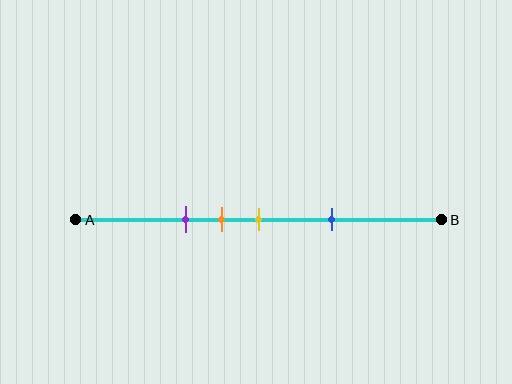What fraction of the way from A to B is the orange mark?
The orange mark is approximately 40% (0.4) of the way from A to B.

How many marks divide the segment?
There are 4 marks dividing the segment.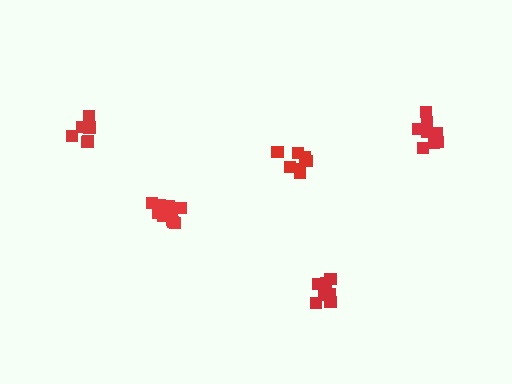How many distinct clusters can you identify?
There are 5 distinct clusters.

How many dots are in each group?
Group 1: 9 dots, Group 2: 7 dots, Group 3: 9 dots, Group 4: 7 dots, Group 5: 11 dots (43 total).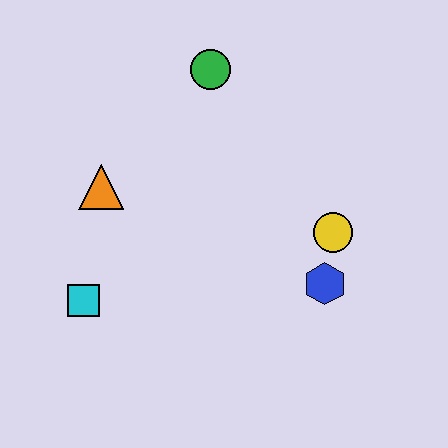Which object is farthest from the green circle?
The cyan square is farthest from the green circle.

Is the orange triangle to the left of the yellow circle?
Yes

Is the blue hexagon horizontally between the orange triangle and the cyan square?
No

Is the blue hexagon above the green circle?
No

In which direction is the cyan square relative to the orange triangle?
The cyan square is below the orange triangle.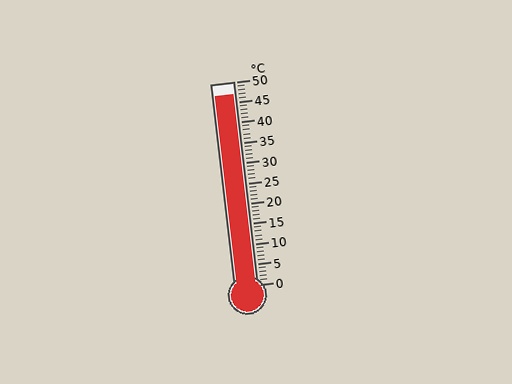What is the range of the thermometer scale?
The thermometer scale ranges from 0°C to 50°C.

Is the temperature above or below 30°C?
The temperature is above 30°C.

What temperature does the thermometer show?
The thermometer shows approximately 47°C.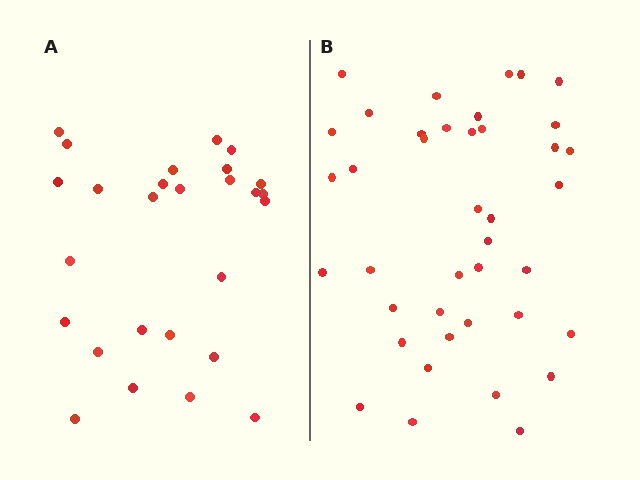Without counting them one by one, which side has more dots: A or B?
Region B (the right region) has more dots.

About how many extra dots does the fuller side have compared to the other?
Region B has approximately 15 more dots than region A.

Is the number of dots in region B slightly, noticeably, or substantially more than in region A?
Region B has substantially more. The ratio is roughly 1.5 to 1.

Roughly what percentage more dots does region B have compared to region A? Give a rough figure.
About 50% more.